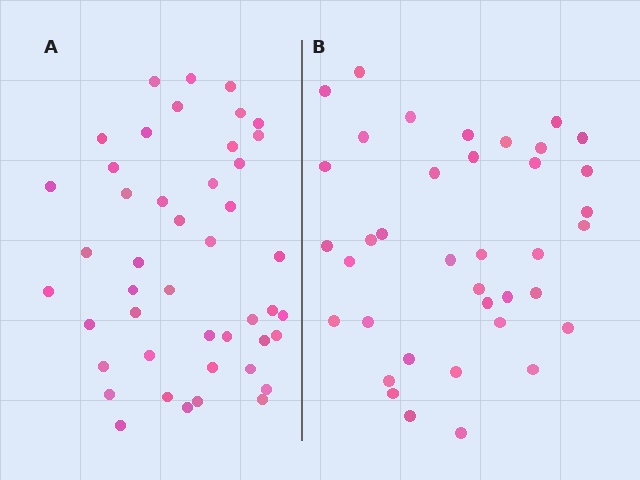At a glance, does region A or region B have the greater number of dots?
Region A (the left region) has more dots.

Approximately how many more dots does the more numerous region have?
Region A has roughly 8 or so more dots than region B.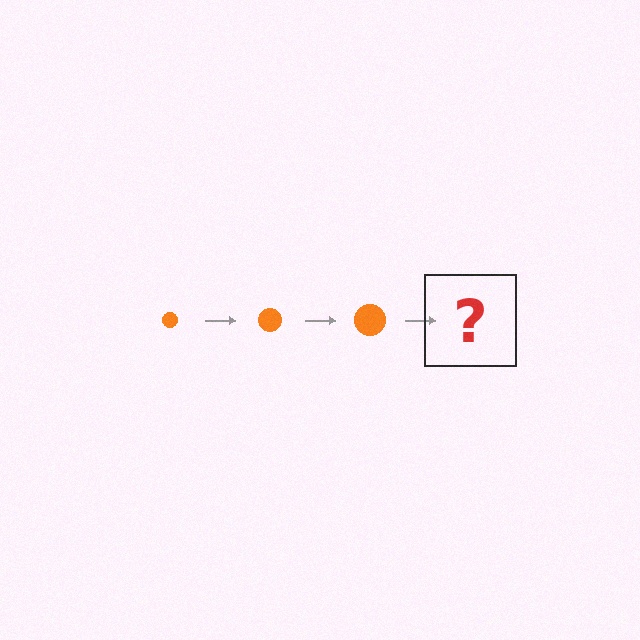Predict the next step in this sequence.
The next step is an orange circle, larger than the previous one.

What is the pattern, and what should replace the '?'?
The pattern is that the circle gets progressively larger each step. The '?' should be an orange circle, larger than the previous one.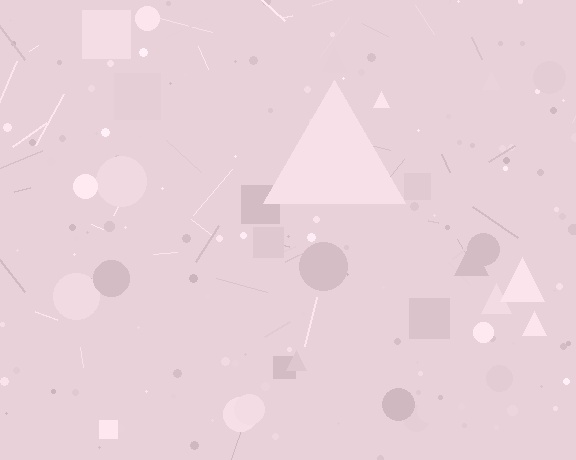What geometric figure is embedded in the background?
A triangle is embedded in the background.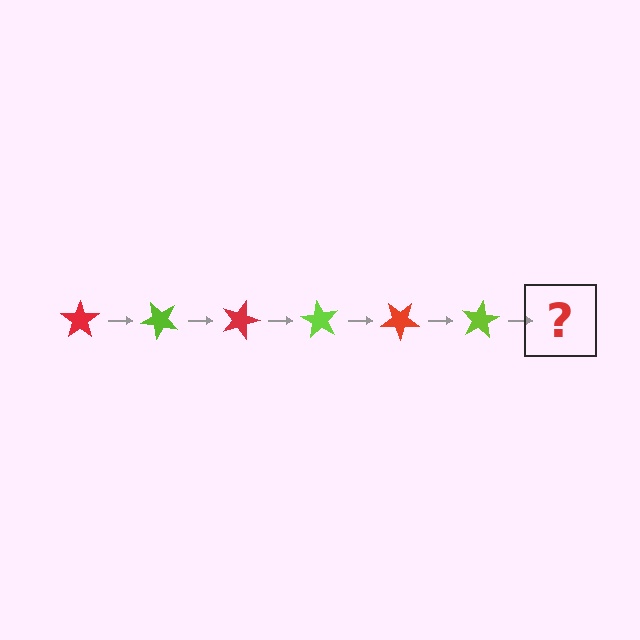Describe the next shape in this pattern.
It should be a red star, rotated 270 degrees from the start.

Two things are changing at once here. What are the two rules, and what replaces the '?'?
The two rules are that it rotates 45 degrees each step and the color cycles through red and lime. The '?' should be a red star, rotated 270 degrees from the start.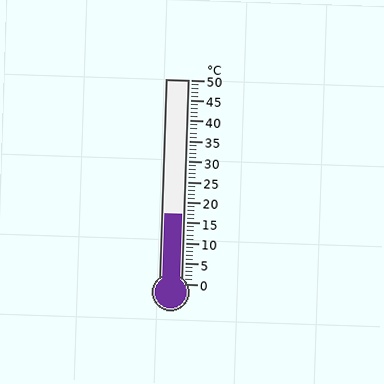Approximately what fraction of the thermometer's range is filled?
The thermometer is filled to approximately 35% of its range.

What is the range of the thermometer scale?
The thermometer scale ranges from 0°C to 50°C.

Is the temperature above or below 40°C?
The temperature is below 40°C.